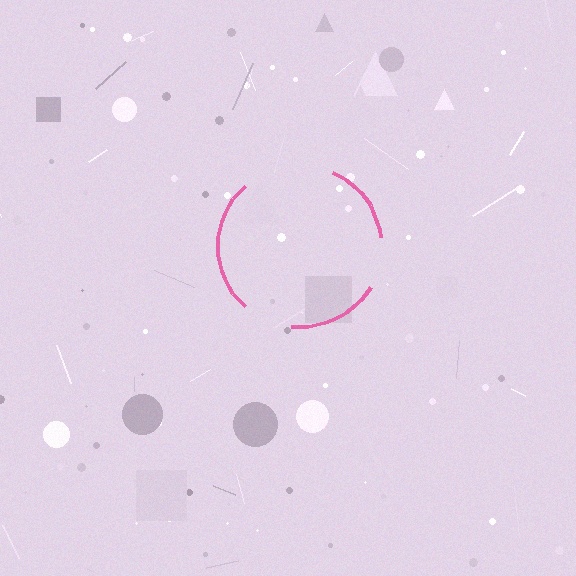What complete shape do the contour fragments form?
The contour fragments form a circle.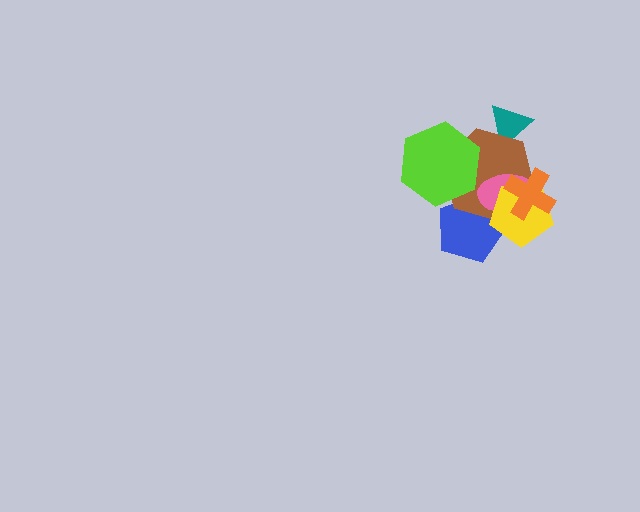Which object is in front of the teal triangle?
The brown hexagon is in front of the teal triangle.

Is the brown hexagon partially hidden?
Yes, it is partially covered by another shape.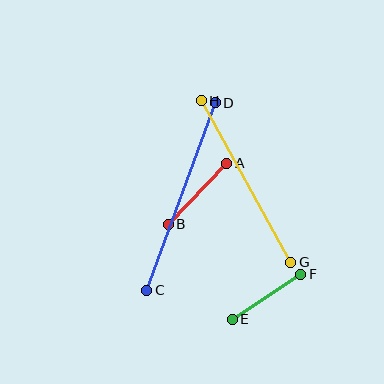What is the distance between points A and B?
The distance is approximately 85 pixels.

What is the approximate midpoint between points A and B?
The midpoint is at approximately (197, 194) pixels.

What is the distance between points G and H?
The distance is approximately 185 pixels.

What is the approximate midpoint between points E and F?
The midpoint is at approximately (267, 297) pixels.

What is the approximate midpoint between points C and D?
The midpoint is at approximately (181, 197) pixels.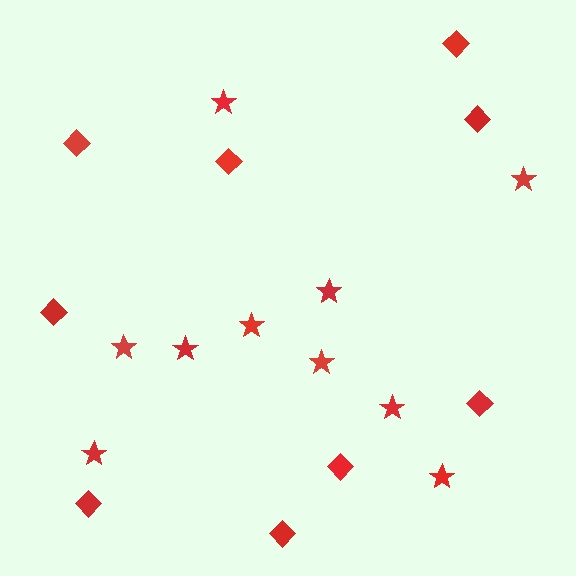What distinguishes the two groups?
There are 2 groups: one group of stars (10) and one group of diamonds (9).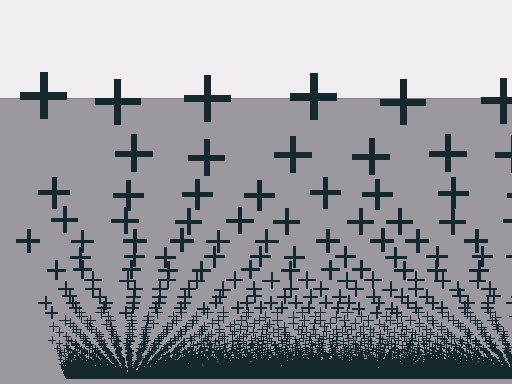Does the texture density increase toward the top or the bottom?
Density increases toward the bottom.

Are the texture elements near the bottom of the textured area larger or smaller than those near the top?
Smaller. The gradient is inverted — elements near the bottom are smaller and denser.